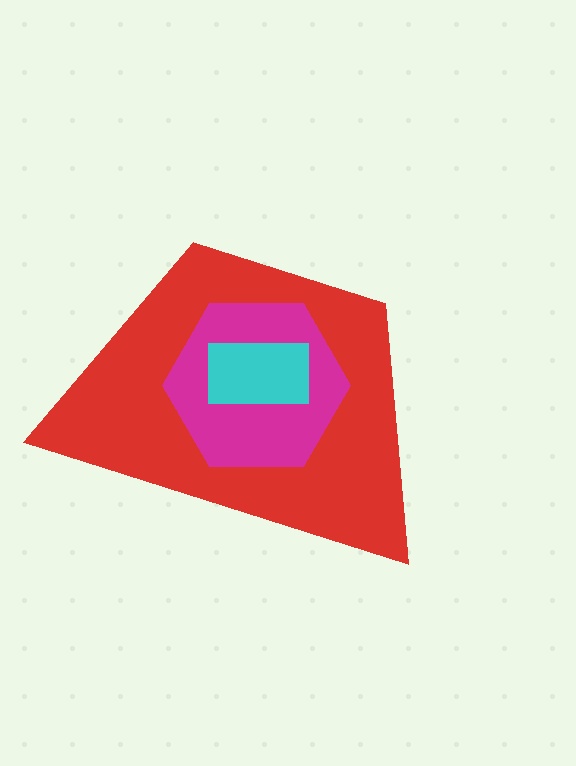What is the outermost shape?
The red trapezoid.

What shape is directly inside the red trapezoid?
The magenta hexagon.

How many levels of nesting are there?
3.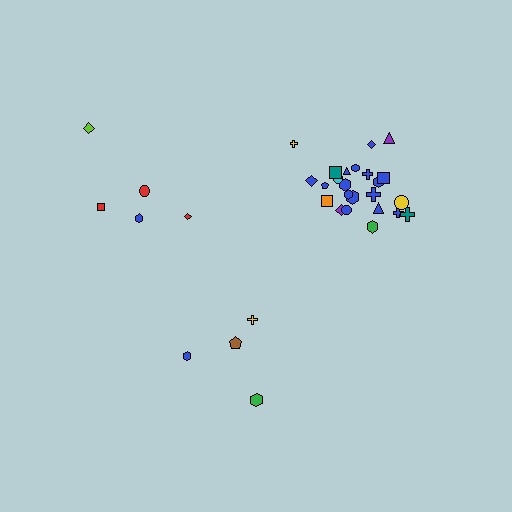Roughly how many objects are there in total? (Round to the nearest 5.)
Roughly 35 objects in total.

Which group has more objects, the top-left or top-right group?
The top-right group.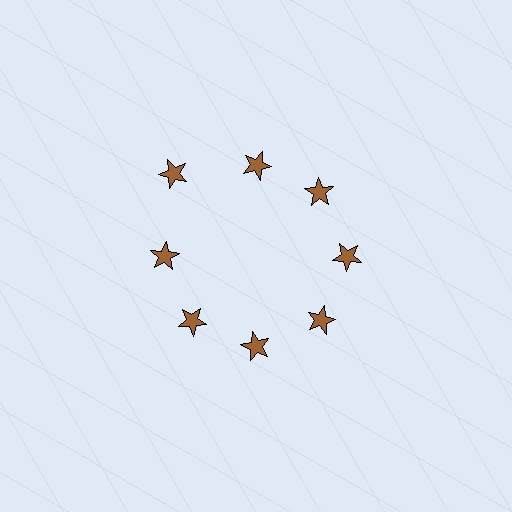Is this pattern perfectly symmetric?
No. The 8 brown stars are arranged in a ring, but one element near the 10 o'clock position is pushed outward from the center, breaking the 8-fold rotational symmetry.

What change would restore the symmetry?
The symmetry would be restored by moving it inward, back onto the ring so that all 8 stars sit at equal angles and equal distance from the center.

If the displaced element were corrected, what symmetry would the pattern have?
It would have 8-fold rotational symmetry — the pattern would map onto itself every 45 degrees.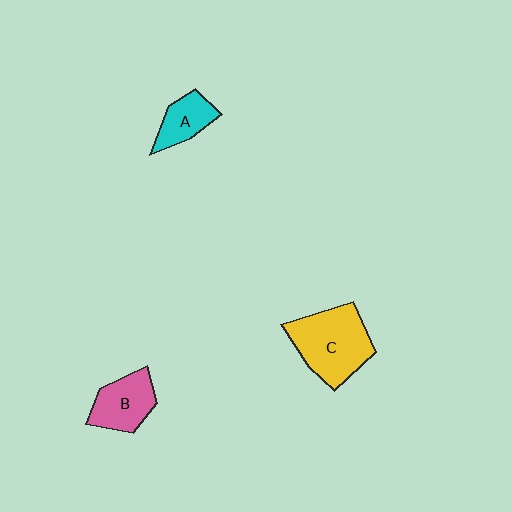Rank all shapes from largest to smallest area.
From largest to smallest: C (yellow), B (pink), A (cyan).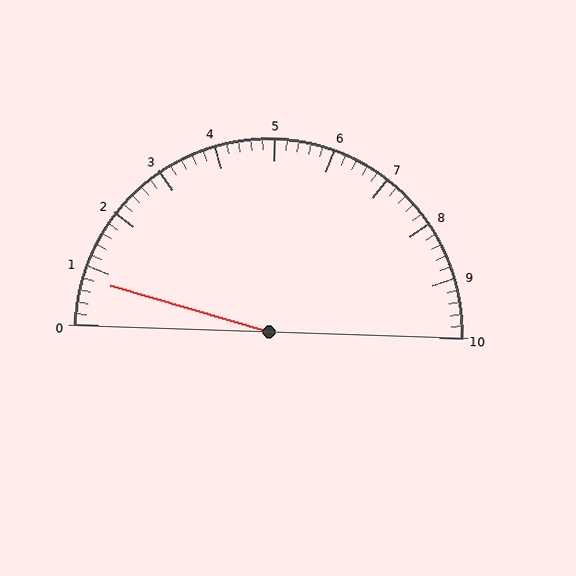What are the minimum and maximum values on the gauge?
The gauge ranges from 0 to 10.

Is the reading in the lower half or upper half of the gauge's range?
The reading is in the lower half of the range (0 to 10).